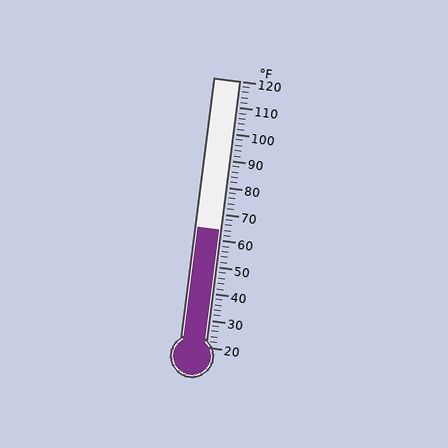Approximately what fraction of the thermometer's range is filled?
The thermometer is filled to approximately 45% of its range.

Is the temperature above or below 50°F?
The temperature is above 50°F.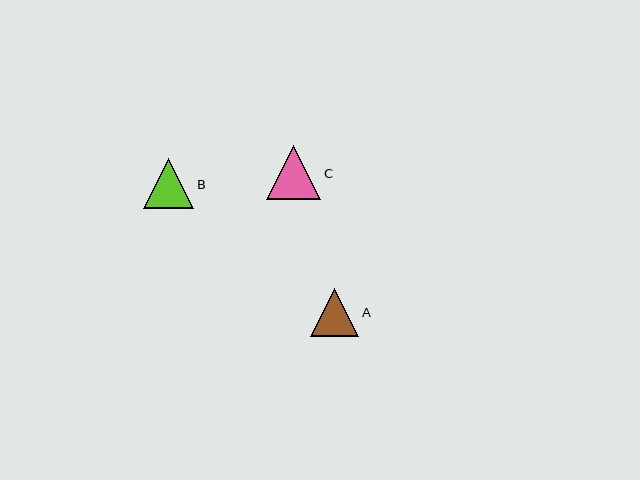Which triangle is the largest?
Triangle C is the largest with a size of approximately 54 pixels.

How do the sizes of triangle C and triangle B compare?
Triangle C and triangle B are approximately the same size.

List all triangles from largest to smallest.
From largest to smallest: C, B, A.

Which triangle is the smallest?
Triangle A is the smallest with a size of approximately 48 pixels.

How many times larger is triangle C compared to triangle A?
Triangle C is approximately 1.1 times the size of triangle A.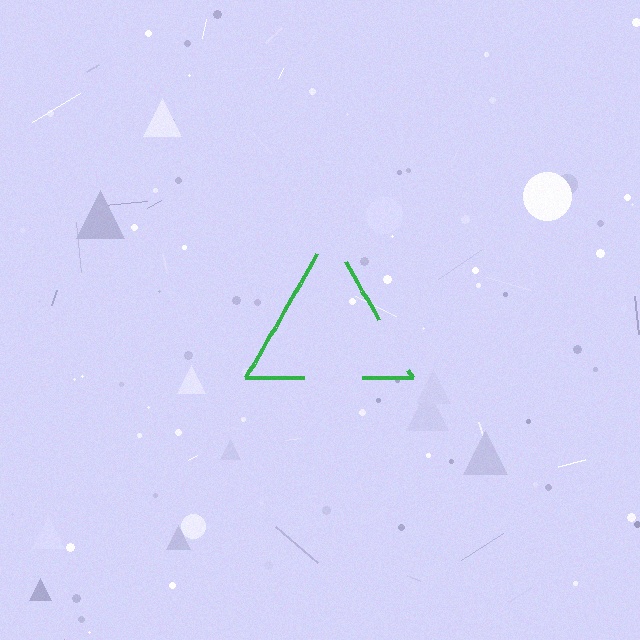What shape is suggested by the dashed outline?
The dashed outline suggests a triangle.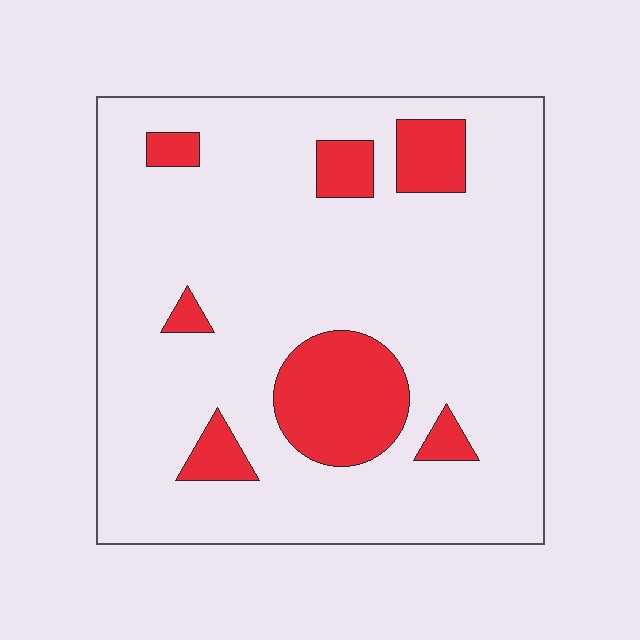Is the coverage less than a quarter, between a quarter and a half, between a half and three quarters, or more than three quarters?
Less than a quarter.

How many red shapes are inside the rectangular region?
7.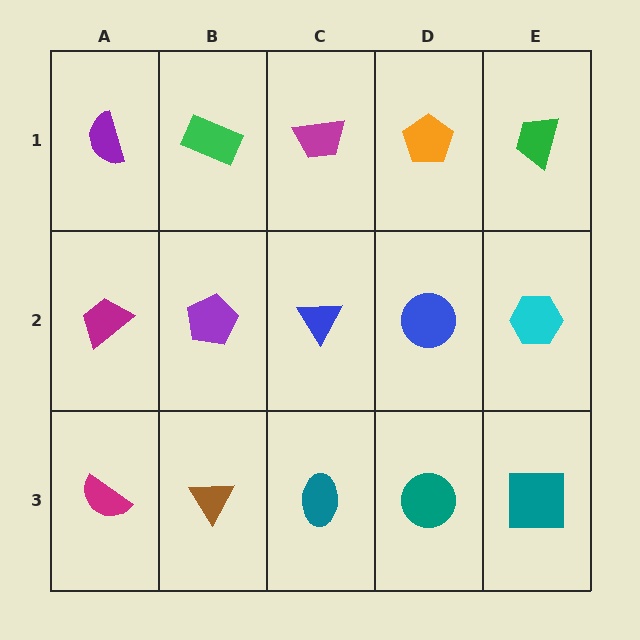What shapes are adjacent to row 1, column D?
A blue circle (row 2, column D), a magenta trapezoid (row 1, column C), a green trapezoid (row 1, column E).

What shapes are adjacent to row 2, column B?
A green rectangle (row 1, column B), a brown triangle (row 3, column B), a magenta trapezoid (row 2, column A), a blue triangle (row 2, column C).